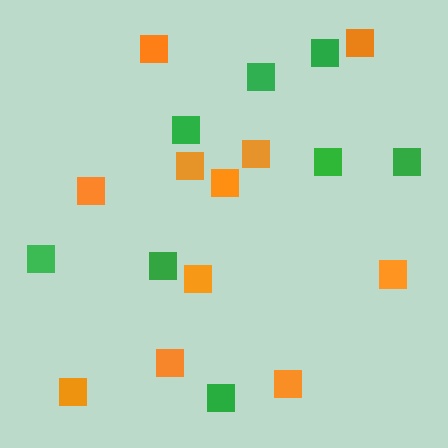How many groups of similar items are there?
There are 2 groups: one group of green squares (8) and one group of orange squares (11).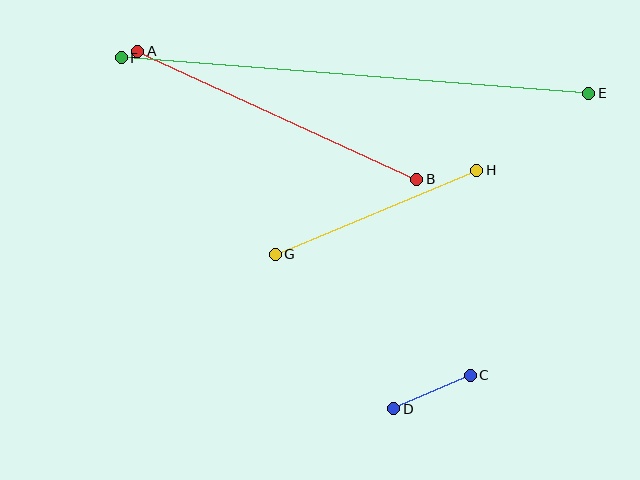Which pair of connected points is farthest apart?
Points E and F are farthest apart.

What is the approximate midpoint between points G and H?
The midpoint is at approximately (376, 212) pixels.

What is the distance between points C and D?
The distance is approximately 84 pixels.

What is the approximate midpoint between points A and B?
The midpoint is at approximately (277, 115) pixels.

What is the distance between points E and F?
The distance is approximately 469 pixels.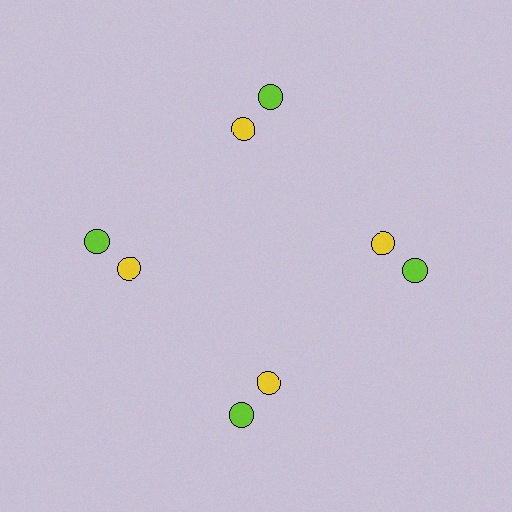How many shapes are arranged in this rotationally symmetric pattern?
There are 8 shapes, arranged in 4 groups of 2.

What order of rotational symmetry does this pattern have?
This pattern has 4-fold rotational symmetry.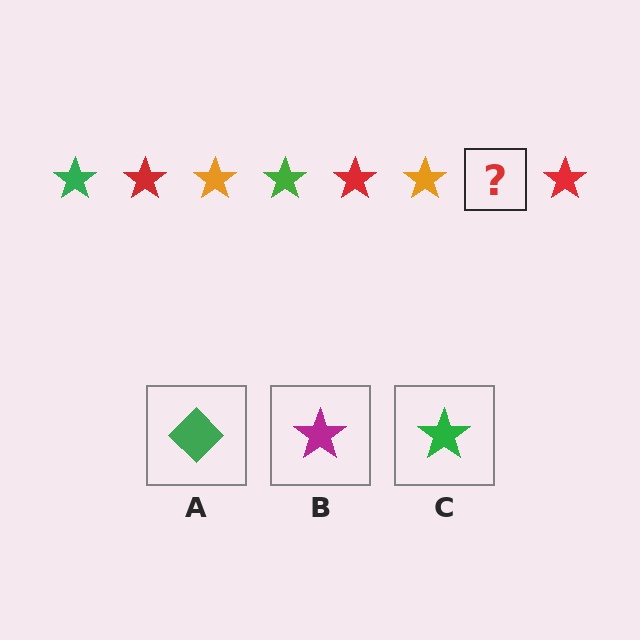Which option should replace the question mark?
Option C.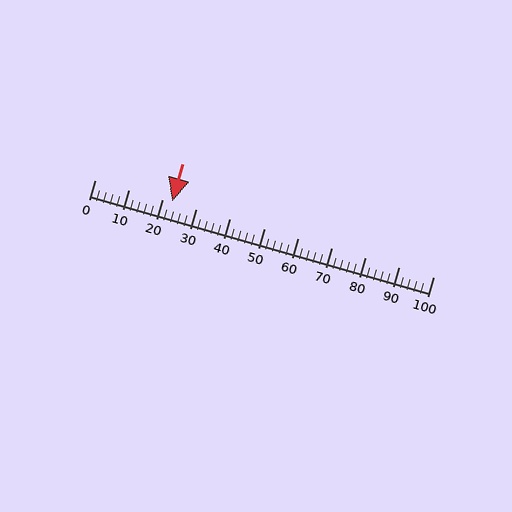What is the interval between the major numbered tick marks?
The major tick marks are spaced 10 units apart.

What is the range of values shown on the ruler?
The ruler shows values from 0 to 100.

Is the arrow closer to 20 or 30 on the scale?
The arrow is closer to 20.